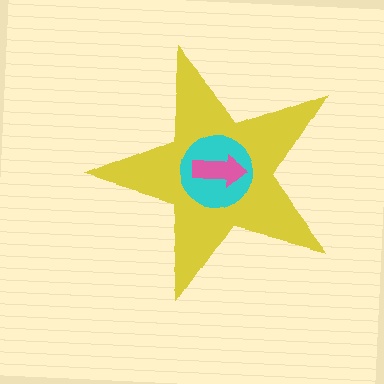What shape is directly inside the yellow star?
The cyan circle.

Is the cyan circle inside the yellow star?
Yes.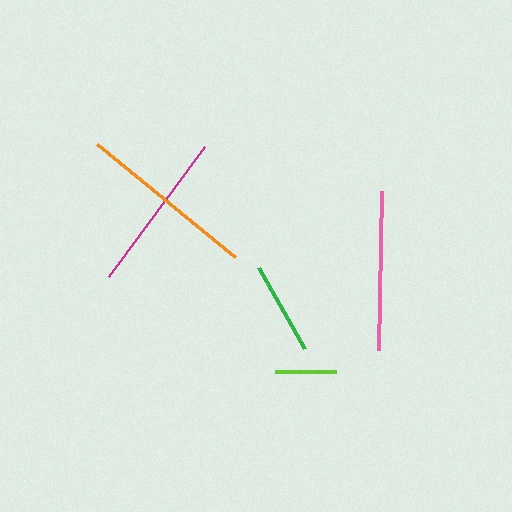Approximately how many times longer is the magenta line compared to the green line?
The magenta line is approximately 1.7 times the length of the green line.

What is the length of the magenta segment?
The magenta segment is approximately 161 pixels long.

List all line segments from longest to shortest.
From longest to shortest: orange, magenta, pink, green, lime.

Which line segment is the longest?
The orange line is the longest at approximately 179 pixels.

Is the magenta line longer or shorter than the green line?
The magenta line is longer than the green line.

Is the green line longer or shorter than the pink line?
The pink line is longer than the green line.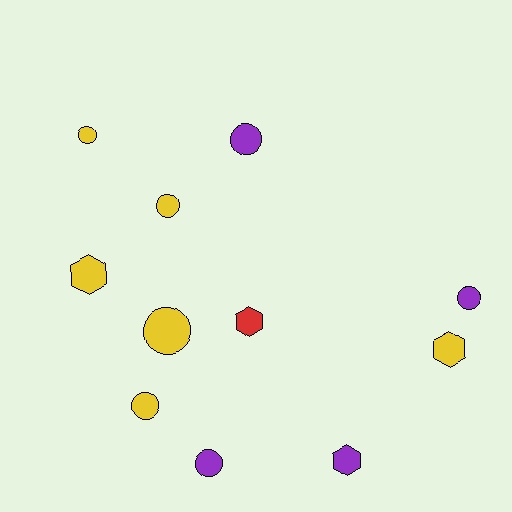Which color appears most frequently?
Yellow, with 6 objects.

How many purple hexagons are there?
There is 1 purple hexagon.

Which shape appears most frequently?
Circle, with 7 objects.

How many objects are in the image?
There are 11 objects.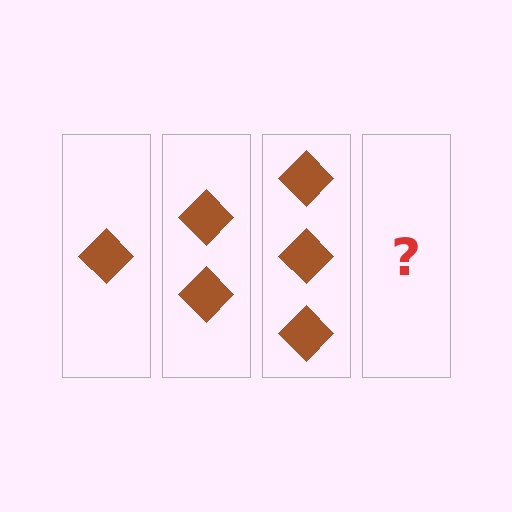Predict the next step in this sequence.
The next step is 4 diamonds.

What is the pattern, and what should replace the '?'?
The pattern is that each step adds one more diamond. The '?' should be 4 diamonds.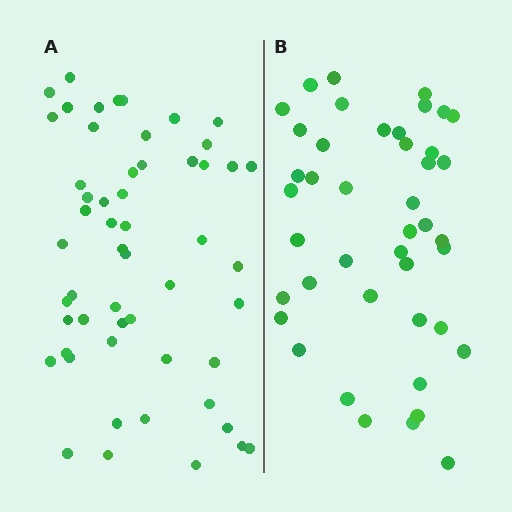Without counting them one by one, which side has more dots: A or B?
Region A (the left region) has more dots.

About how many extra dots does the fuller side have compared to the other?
Region A has roughly 12 or so more dots than region B.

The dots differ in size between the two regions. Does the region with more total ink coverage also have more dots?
No. Region B has more total ink coverage because its dots are larger, but region A actually contains more individual dots. Total area can be misleading — the number of items is what matters here.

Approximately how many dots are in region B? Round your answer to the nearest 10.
About 40 dots. (The exact count is 43, which rounds to 40.)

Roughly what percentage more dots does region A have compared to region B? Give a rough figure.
About 25% more.